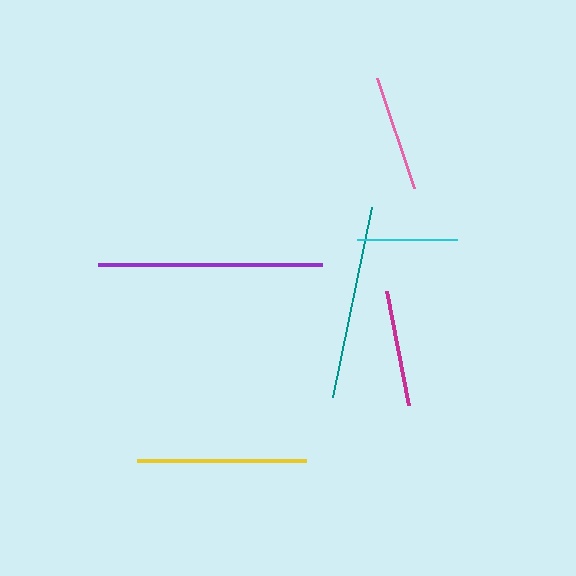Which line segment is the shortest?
The cyan line is the shortest at approximately 100 pixels.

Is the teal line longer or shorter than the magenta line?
The teal line is longer than the magenta line.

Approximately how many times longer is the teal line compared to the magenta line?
The teal line is approximately 1.7 times the length of the magenta line.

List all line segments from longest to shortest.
From longest to shortest: purple, teal, yellow, pink, magenta, cyan.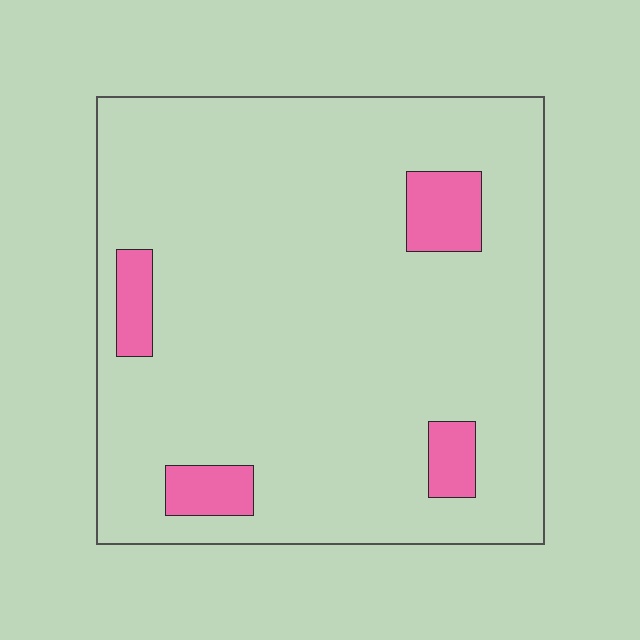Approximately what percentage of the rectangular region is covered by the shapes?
Approximately 10%.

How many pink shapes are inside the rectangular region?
4.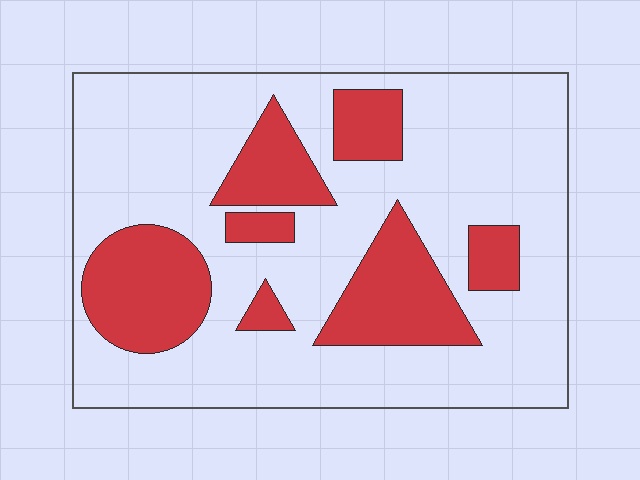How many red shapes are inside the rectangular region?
7.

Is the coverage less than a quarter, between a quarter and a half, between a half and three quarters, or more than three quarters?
Between a quarter and a half.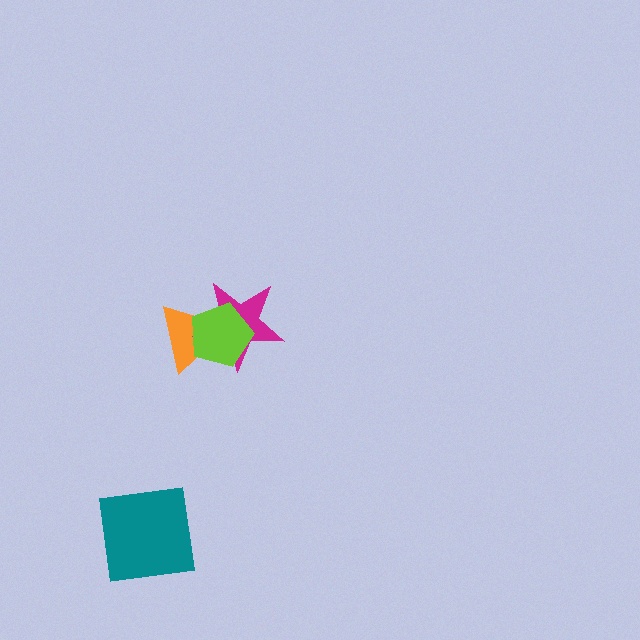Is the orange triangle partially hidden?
Yes, it is partially covered by another shape.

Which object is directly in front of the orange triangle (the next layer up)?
The magenta star is directly in front of the orange triangle.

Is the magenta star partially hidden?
Yes, it is partially covered by another shape.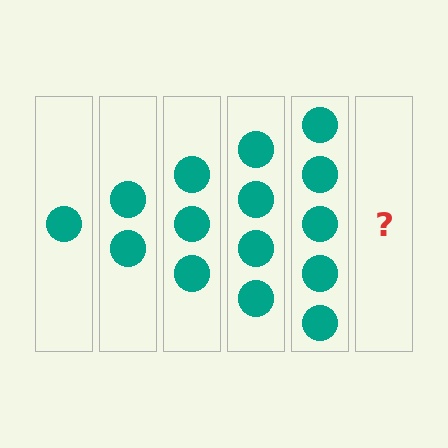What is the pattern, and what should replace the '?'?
The pattern is that each step adds one more circle. The '?' should be 6 circles.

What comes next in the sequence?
The next element should be 6 circles.